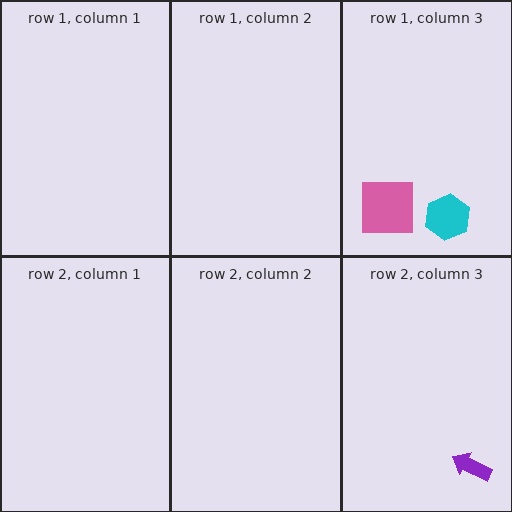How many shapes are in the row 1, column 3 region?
2.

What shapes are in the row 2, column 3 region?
The purple arrow.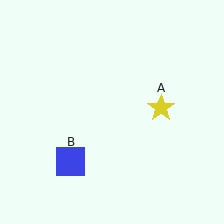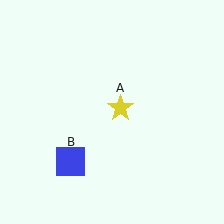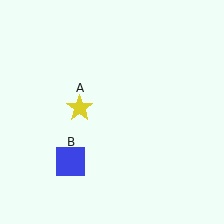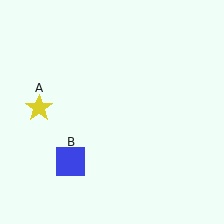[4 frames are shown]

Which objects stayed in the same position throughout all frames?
Blue square (object B) remained stationary.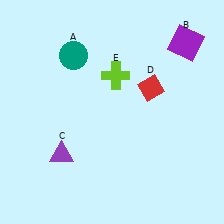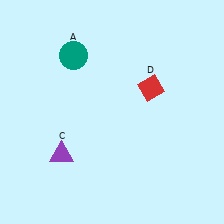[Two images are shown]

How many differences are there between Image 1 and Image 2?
There are 2 differences between the two images.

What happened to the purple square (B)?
The purple square (B) was removed in Image 2. It was in the top-right area of Image 1.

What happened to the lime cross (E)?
The lime cross (E) was removed in Image 2. It was in the top-right area of Image 1.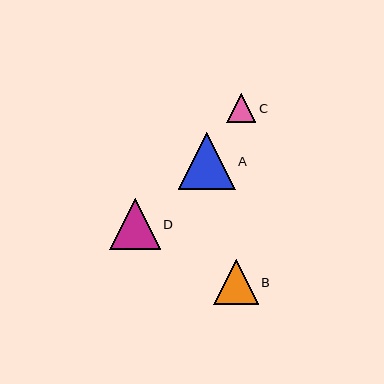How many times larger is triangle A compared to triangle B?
Triangle A is approximately 1.3 times the size of triangle B.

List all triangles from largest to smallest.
From largest to smallest: A, D, B, C.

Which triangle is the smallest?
Triangle C is the smallest with a size of approximately 29 pixels.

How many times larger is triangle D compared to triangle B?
Triangle D is approximately 1.1 times the size of triangle B.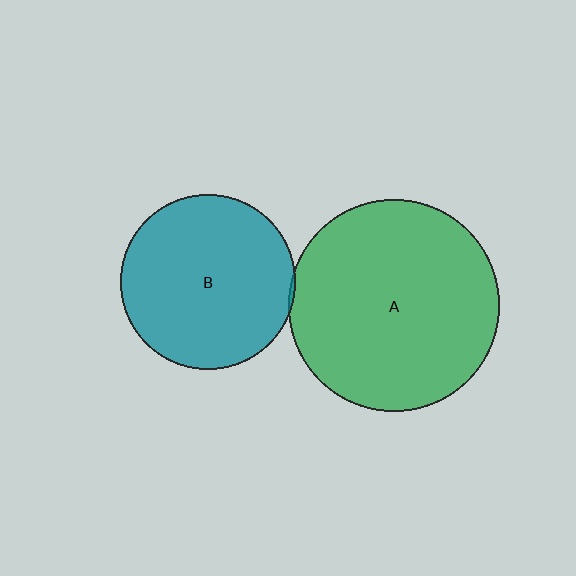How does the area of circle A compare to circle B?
Approximately 1.5 times.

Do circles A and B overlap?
Yes.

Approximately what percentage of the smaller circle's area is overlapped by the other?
Approximately 5%.